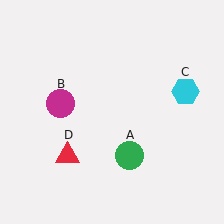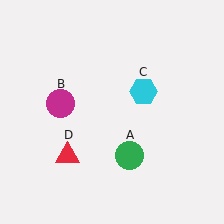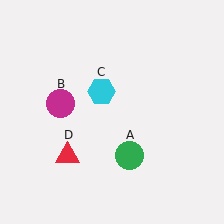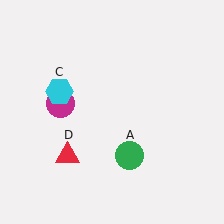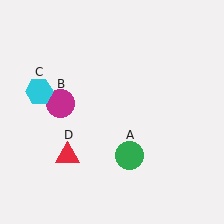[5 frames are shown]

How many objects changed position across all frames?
1 object changed position: cyan hexagon (object C).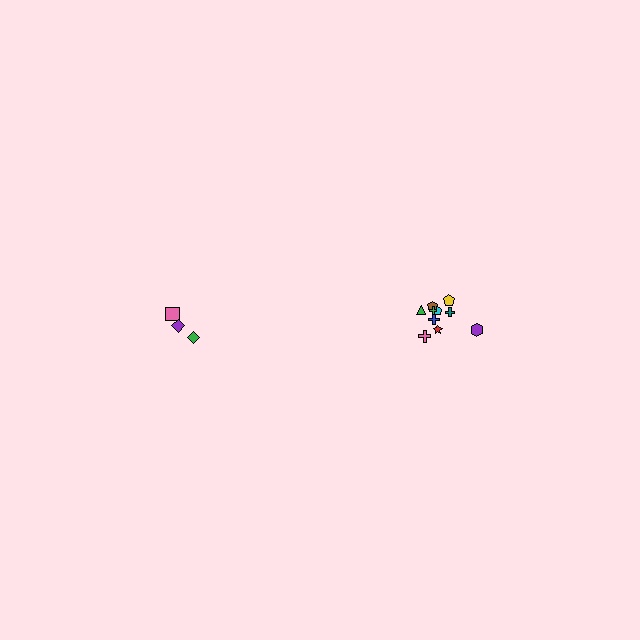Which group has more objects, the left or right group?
The right group.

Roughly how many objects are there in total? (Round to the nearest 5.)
Roughly 15 objects in total.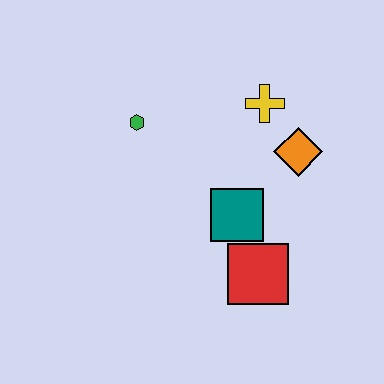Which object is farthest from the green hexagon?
The red square is farthest from the green hexagon.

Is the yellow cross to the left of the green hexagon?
No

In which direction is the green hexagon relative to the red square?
The green hexagon is above the red square.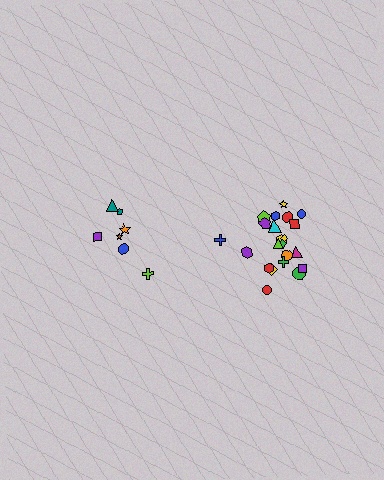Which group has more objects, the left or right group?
The right group.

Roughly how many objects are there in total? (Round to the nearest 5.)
Roughly 30 objects in total.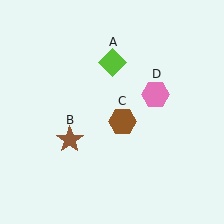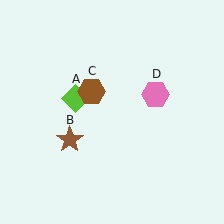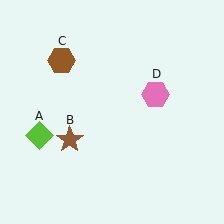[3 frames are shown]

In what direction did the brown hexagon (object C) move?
The brown hexagon (object C) moved up and to the left.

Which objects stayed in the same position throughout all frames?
Brown star (object B) and pink hexagon (object D) remained stationary.